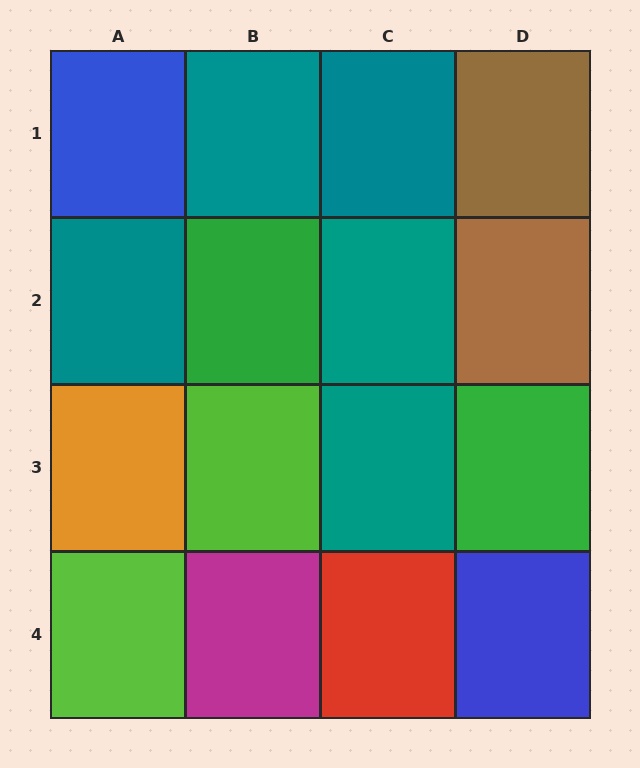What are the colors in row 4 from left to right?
Lime, magenta, red, blue.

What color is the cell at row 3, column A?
Orange.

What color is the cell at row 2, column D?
Brown.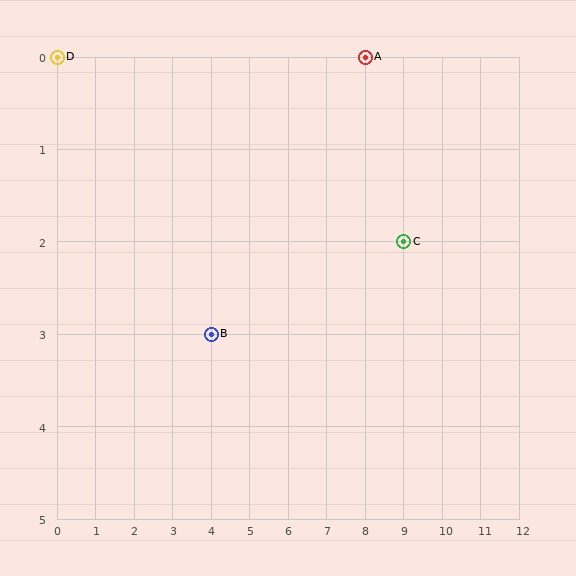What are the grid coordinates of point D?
Point D is at grid coordinates (0, 0).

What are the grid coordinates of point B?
Point B is at grid coordinates (4, 3).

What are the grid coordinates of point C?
Point C is at grid coordinates (9, 2).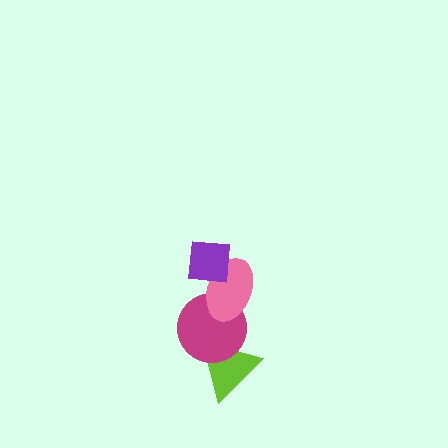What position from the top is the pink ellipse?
The pink ellipse is 2nd from the top.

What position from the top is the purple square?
The purple square is 1st from the top.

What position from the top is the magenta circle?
The magenta circle is 3rd from the top.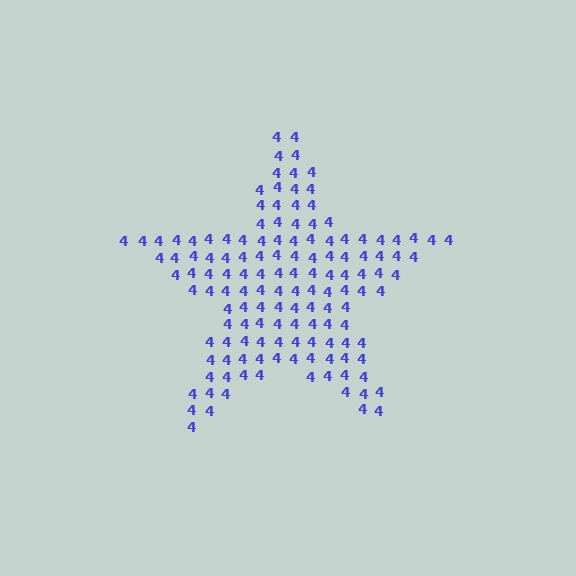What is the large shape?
The large shape is a star.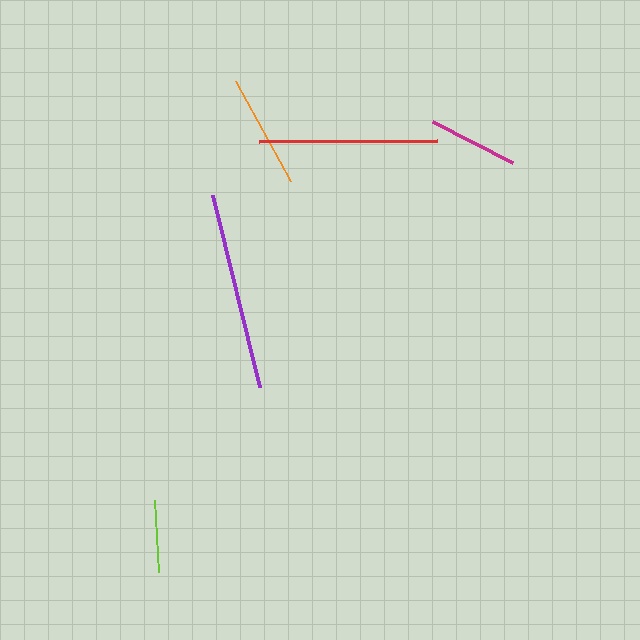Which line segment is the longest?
The purple line is the longest at approximately 198 pixels.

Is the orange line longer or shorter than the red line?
The red line is longer than the orange line.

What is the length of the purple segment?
The purple segment is approximately 198 pixels long.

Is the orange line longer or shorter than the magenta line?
The orange line is longer than the magenta line.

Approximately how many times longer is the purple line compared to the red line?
The purple line is approximately 1.1 times the length of the red line.